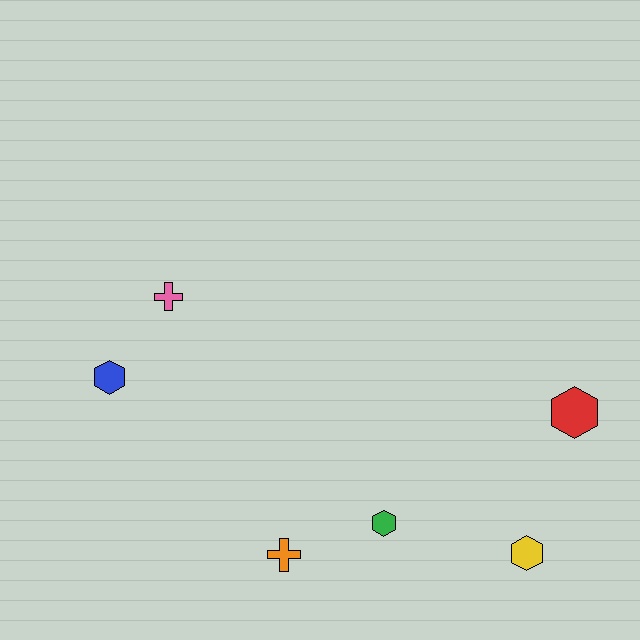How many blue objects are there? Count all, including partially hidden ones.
There is 1 blue object.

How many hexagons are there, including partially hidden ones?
There are 4 hexagons.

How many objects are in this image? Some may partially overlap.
There are 6 objects.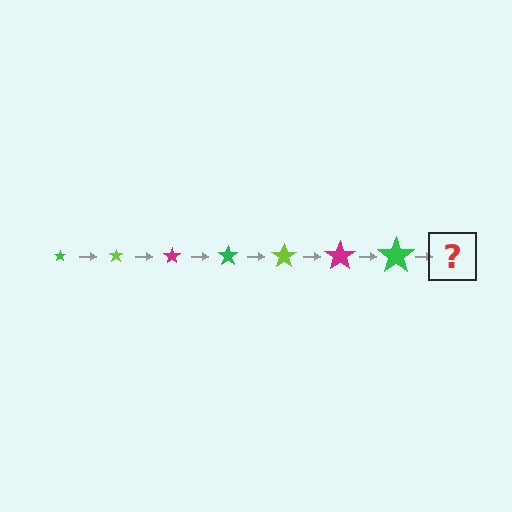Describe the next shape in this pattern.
It should be a lime star, larger than the previous one.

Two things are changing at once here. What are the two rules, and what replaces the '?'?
The two rules are that the star grows larger each step and the color cycles through green, lime, and magenta. The '?' should be a lime star, larger than the previous one.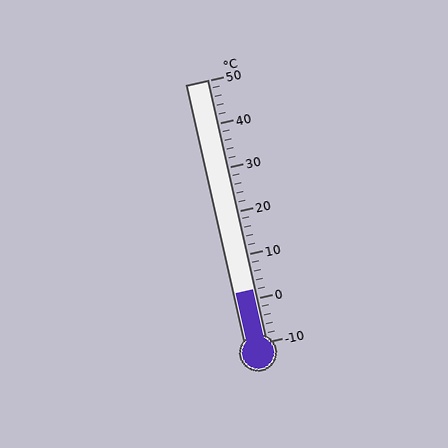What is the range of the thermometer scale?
The thermometer scale ranges from -10°C to 50°C.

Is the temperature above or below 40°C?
The temperature is below 40°C.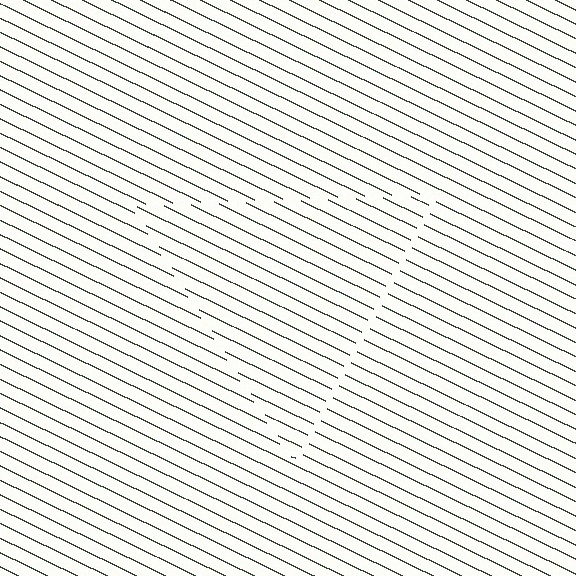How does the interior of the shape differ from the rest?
The interior of the shape contains the same grating, shifted by half a period — the contour is defined by the phase discontinuity where line-ends from the inner and outer gratings abut.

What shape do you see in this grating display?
An illusory triangle. The interior of the shape contains the same grating, shifted by half a period — the contour is defined by the phase discontinuity where line-ends from the inner and outer gratings abut.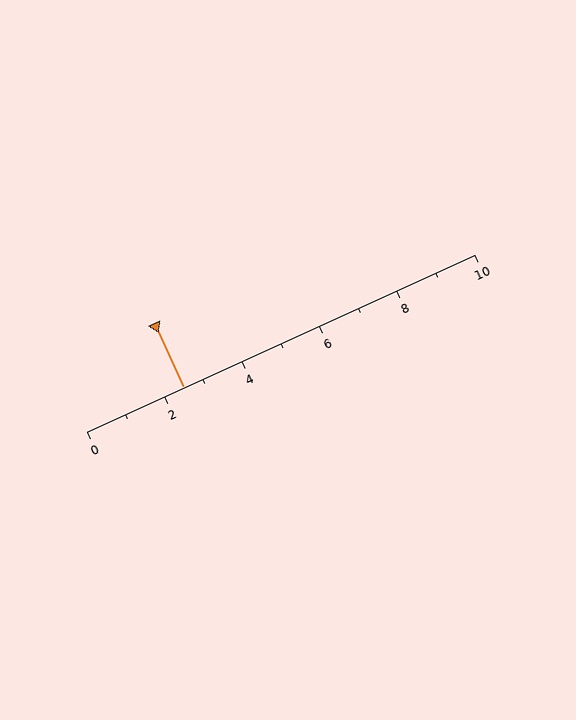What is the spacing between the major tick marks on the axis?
The major ticks are spaced 2 apart.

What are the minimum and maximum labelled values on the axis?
The axis runs from 0 to 10.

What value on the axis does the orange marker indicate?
The marker indicates approximately 2.5.